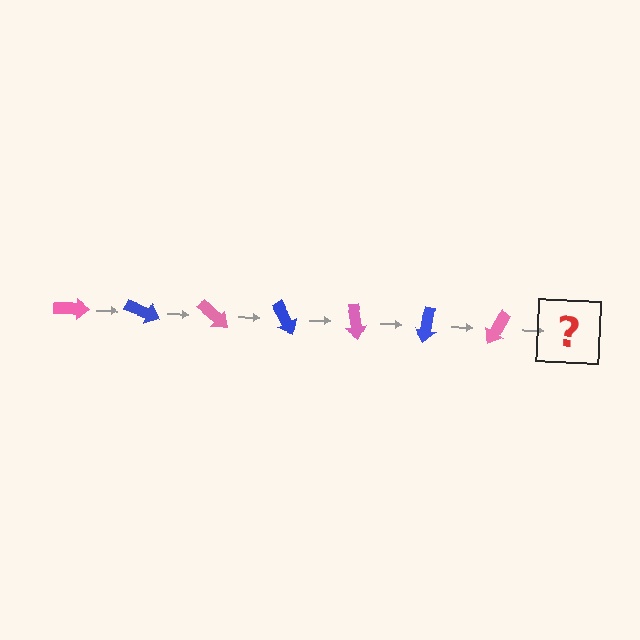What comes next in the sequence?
The next element should be a blue arrow, rotated 140 degrees from the start.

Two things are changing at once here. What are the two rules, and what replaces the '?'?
The two rules are that it rotates 20 degrees each step and the color cycles through pink and blue. The '?' should be a blue arrow, rotated 140 degrees from the start.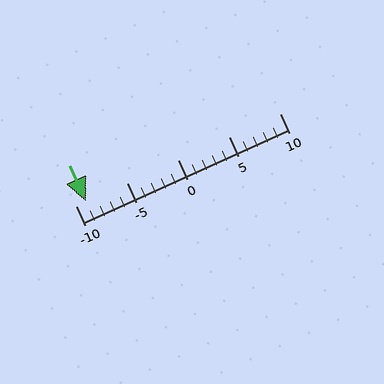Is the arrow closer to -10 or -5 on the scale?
The arrow is closer to -10.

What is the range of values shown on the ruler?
The ruler shows values from -10 to 10.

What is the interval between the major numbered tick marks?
The major tick marks are spaced 5 units apart.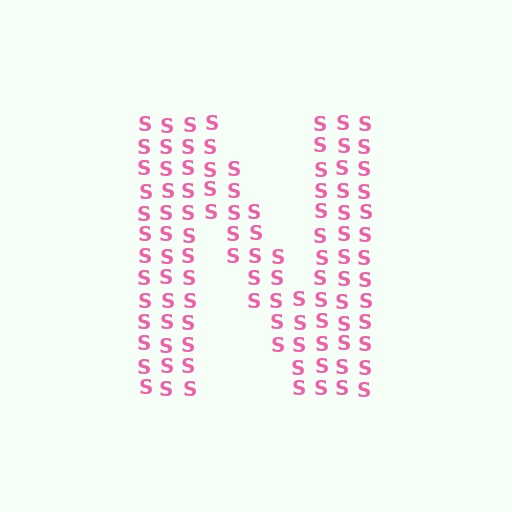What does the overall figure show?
The overall figure shows the letter N.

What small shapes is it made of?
It is made of small letter S's.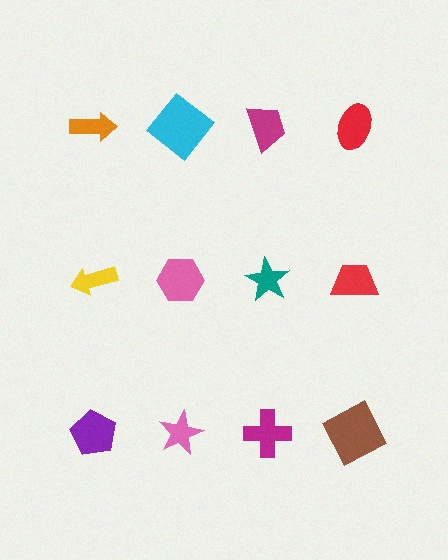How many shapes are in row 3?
4 shapes.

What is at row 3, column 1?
A purple pentagon.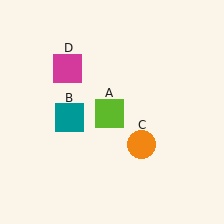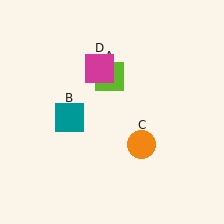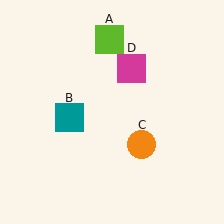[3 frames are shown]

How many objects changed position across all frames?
2 objects changed position: lime square (object A), magenta square (object D).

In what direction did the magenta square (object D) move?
The magenta square (object D) moved right.